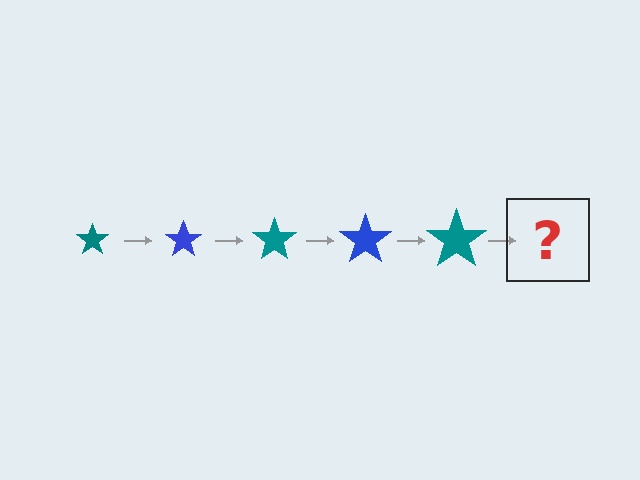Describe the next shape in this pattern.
It should be a blue star, larger than the previous one.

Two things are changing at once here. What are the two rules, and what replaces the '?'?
The two rules are that the star grows larger each step and the color cycles through teal and blue. The '?' should be a blue star, larger than the previous one.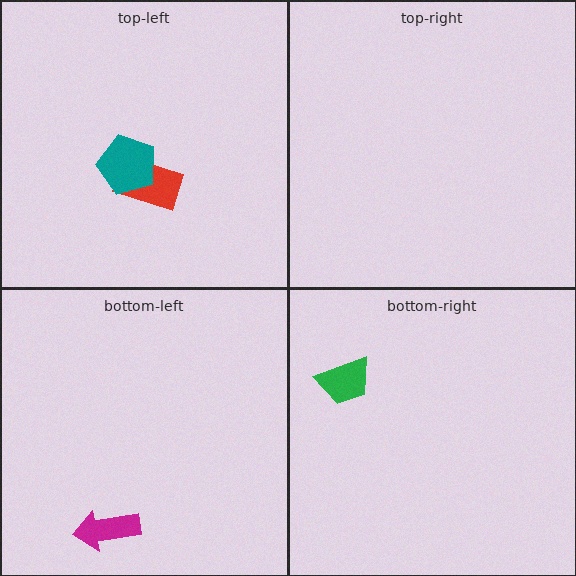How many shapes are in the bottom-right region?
1.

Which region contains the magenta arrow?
The bottom-left region.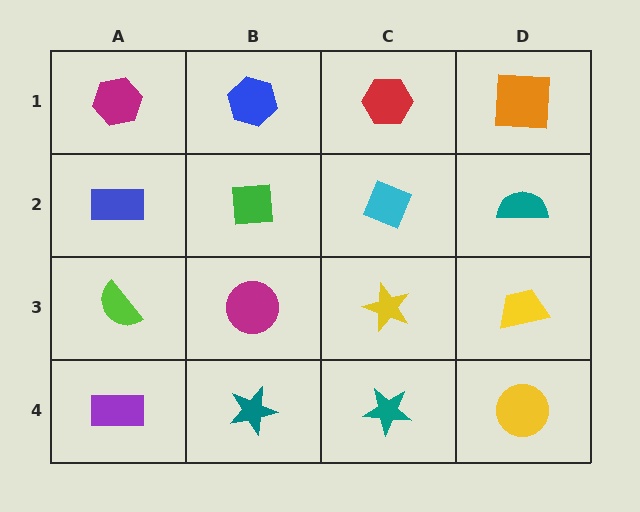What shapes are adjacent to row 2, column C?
A red hexagon (row 1, column C), a yellow star (row 3, column C), a green square (row 2, column B), a teal semicircle (row 2, column D).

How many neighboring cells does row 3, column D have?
3.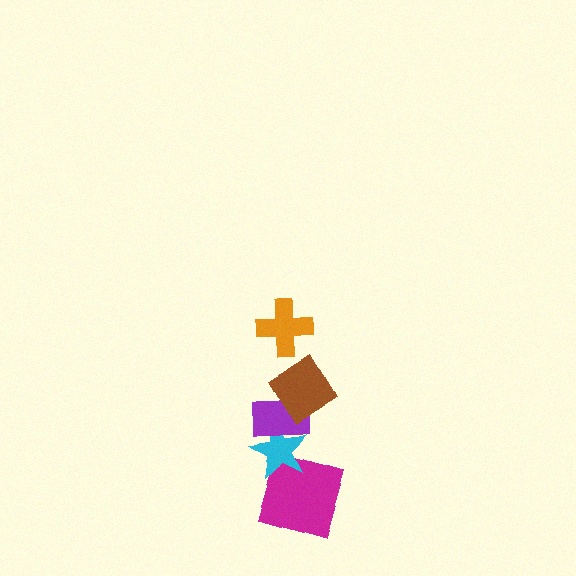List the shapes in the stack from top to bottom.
From top to bottom: the orange cross, the brown diamond, the purple rectangle, the cyan star, the magenta square.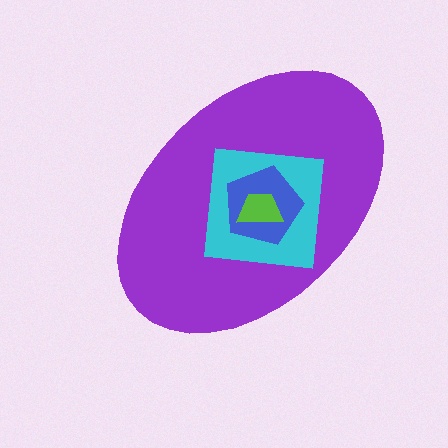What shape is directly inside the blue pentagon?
The lime trapezoid.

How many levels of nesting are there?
4.